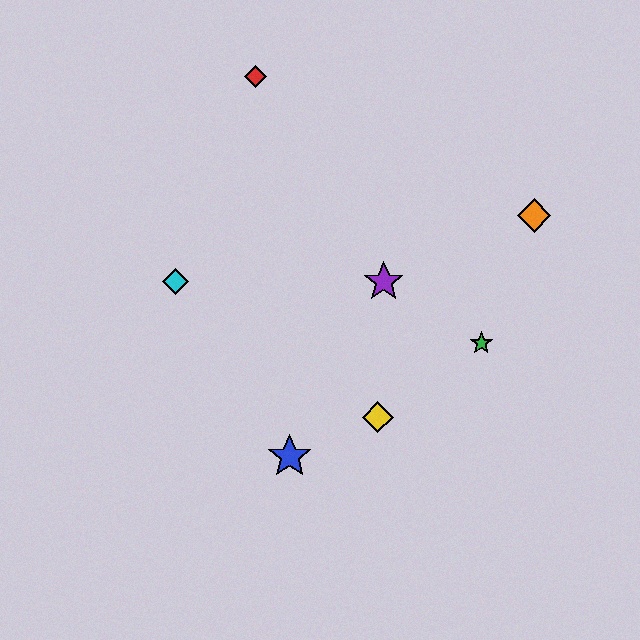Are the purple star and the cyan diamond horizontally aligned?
Yes, both are at y≈282.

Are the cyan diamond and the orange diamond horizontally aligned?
No, the cyan diamond is at y≈282 and the orange diamond is at y≈215.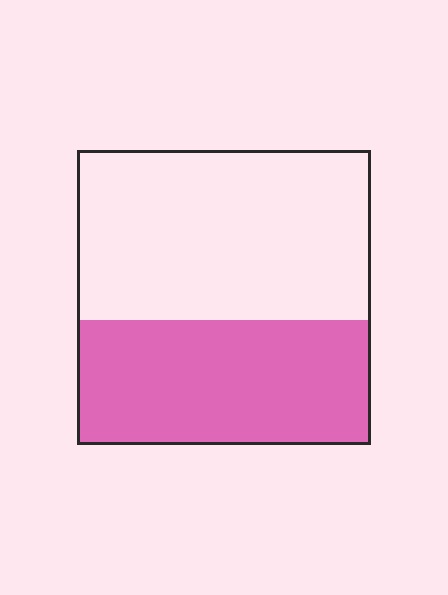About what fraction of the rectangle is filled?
About two fifths (2/5).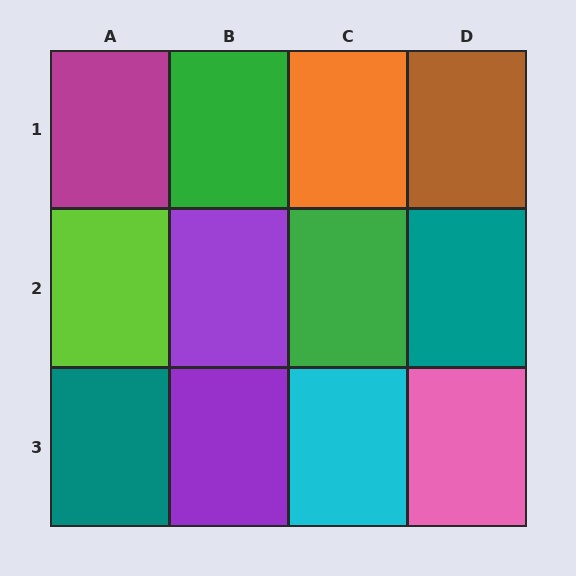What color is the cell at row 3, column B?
Purple.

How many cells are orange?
1 cell is orange.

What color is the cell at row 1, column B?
Green.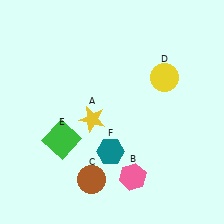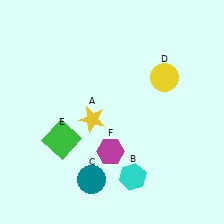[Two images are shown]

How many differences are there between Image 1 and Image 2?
There are 3 differences between the two images.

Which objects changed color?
B changed from pink to cyan. C changed from brown to teal. F changed from teal to magenta.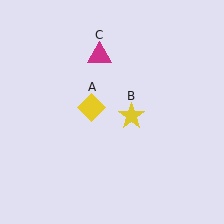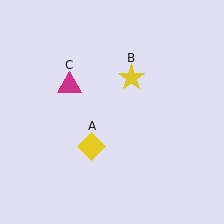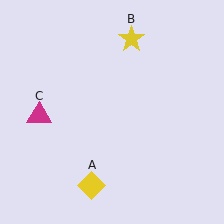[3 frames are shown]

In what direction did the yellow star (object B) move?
The yellow star (object B) moved up.